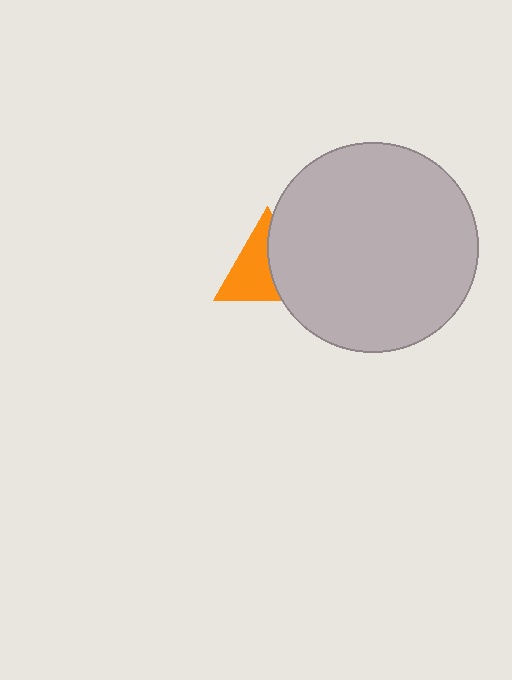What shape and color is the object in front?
The object in front is a light gray circle.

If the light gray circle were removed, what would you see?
You would see the complete orange triangle.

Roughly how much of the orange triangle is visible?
About half of it is visible (roughly 56%).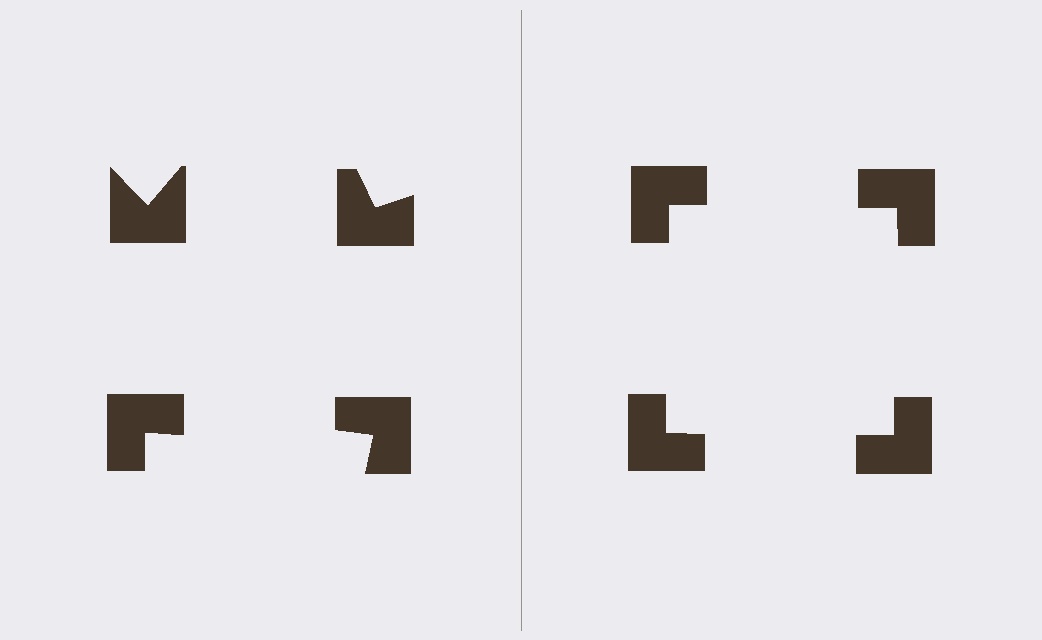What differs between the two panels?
The notched squares are positioned identically on both sides; only the wedge orientations differ. On the right they align to a square; on the left they are misaligned.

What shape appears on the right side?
An illusory square.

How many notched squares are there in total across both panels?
8 — 4 on each side.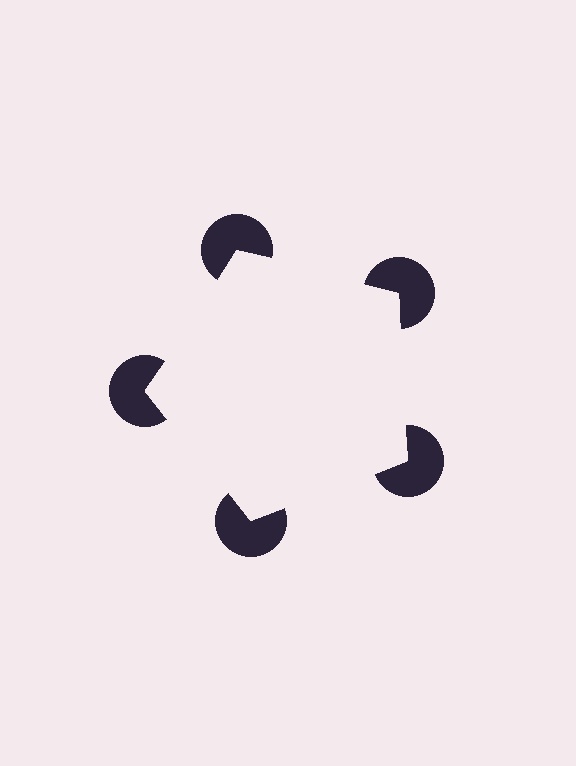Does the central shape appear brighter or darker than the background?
It typically appears slightly brighter than the background, even though no actual brightness change is drawn.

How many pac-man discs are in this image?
There are 5 — one at each vertex of the illusory pentagon.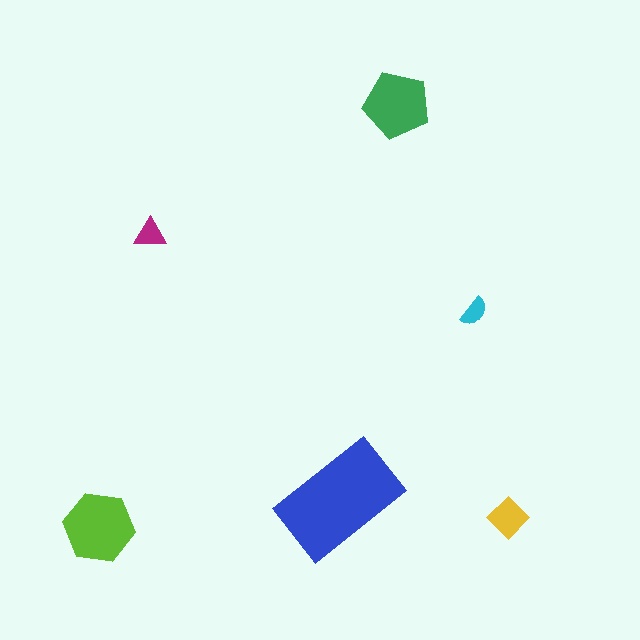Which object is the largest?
The blue rectangle.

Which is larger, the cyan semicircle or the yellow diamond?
The yellow diamond.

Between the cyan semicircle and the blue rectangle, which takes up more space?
The blue rectangle.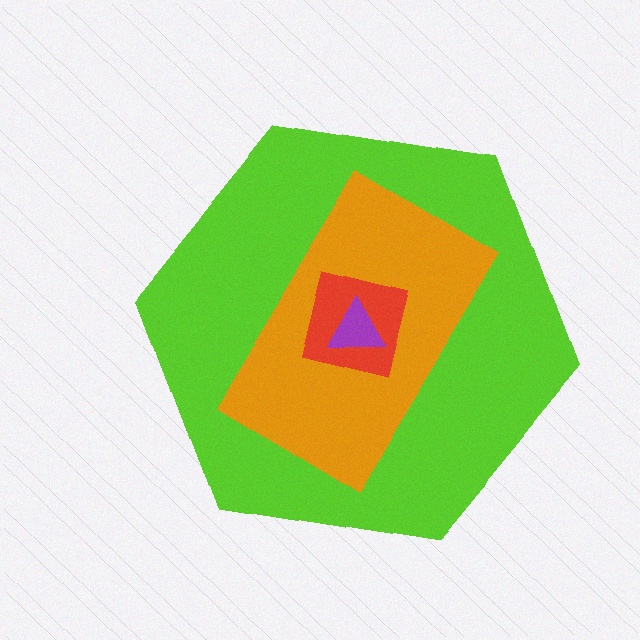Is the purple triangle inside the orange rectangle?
Yes.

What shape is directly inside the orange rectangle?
The red square.